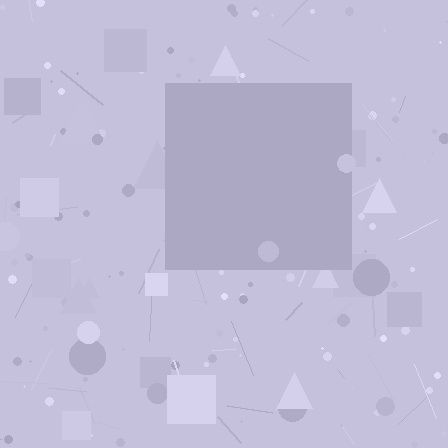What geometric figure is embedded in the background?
A square is embedded in the background.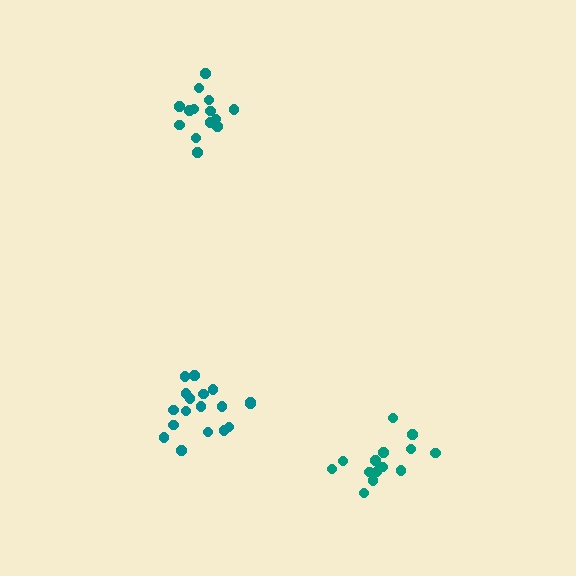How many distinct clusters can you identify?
There are 3 distinct clusters.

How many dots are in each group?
Group 1: 15 dots, Group 2: 18 dots, Group 3: 14 dots (47 total).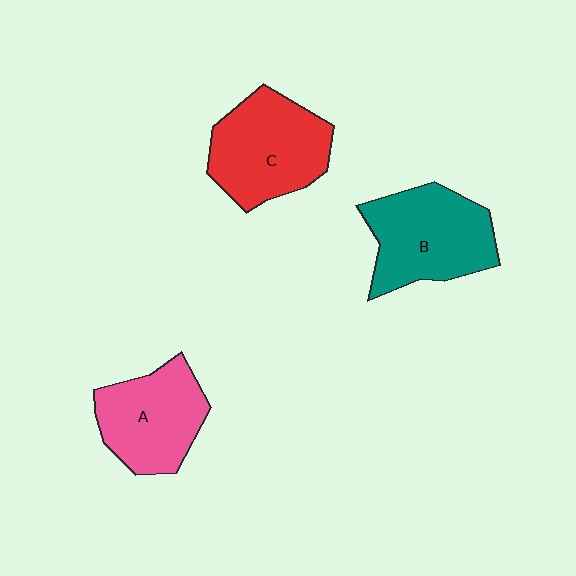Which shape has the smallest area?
Shape A (pink).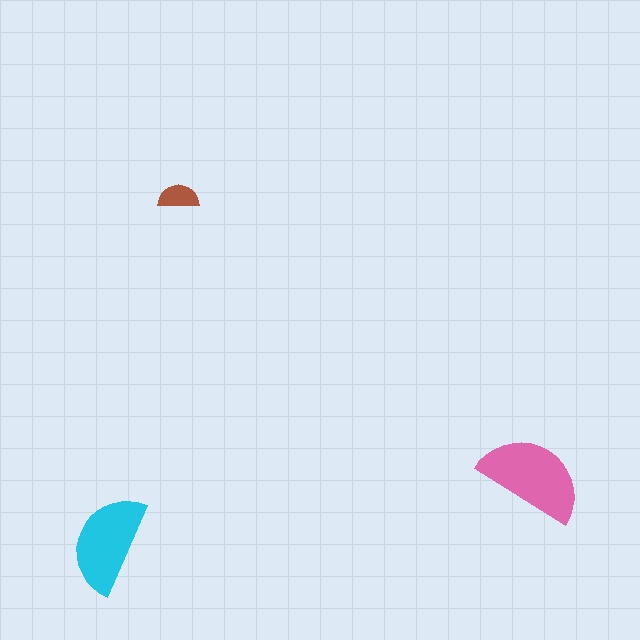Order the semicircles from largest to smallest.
the pink one, the cyan one, the brown one.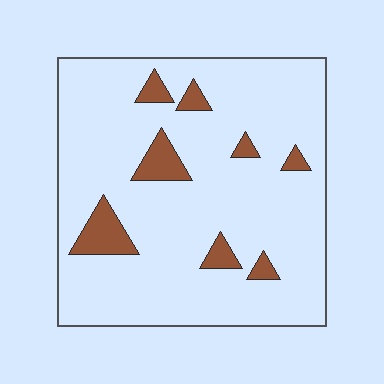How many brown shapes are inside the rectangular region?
8.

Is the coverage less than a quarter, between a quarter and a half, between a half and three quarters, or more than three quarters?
Less than a quarter.